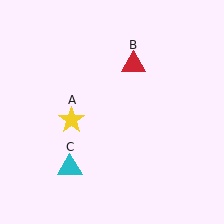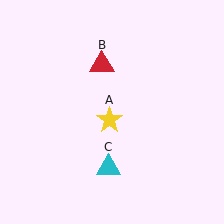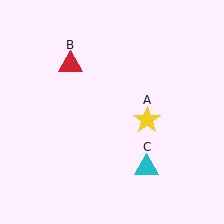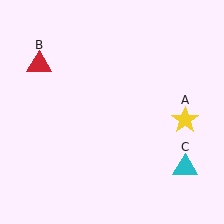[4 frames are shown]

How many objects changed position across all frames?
3 objects changed position: yellow star (object A), red triangle (object B), cyan triangle (object C).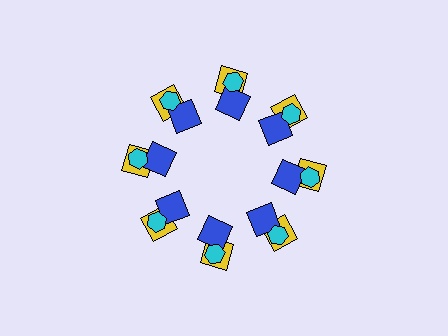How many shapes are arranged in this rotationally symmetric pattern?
There are 24 shapes, arranged in 8 groups of 3.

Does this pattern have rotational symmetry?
Yes, this pattern has 8-fold rotational symmetry. It looks the same after rotating 45 degrees around the center.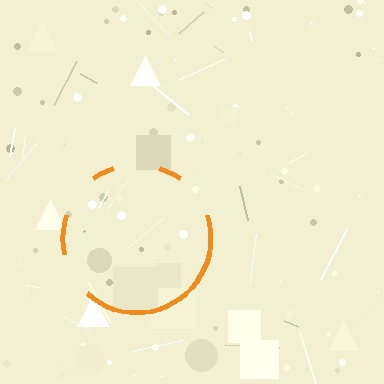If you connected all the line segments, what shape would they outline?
They would outline a circle.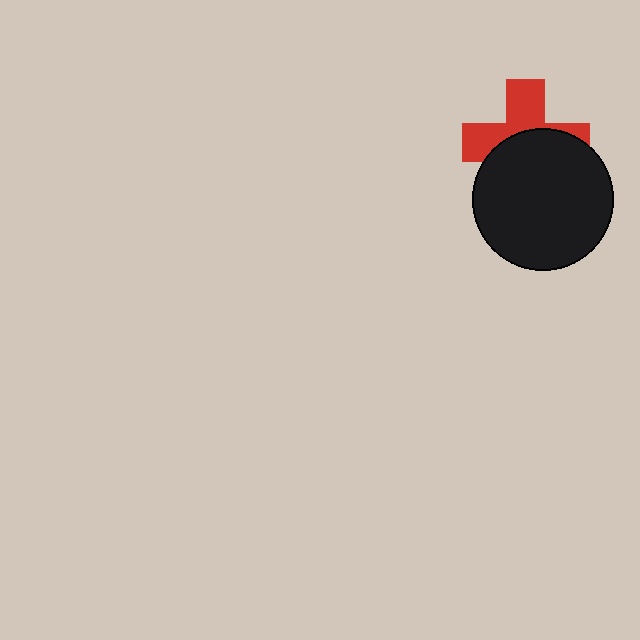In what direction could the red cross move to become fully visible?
The red cross could move up. That would shift it out from behind the black circle entirely.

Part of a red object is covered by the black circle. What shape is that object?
It is a cross.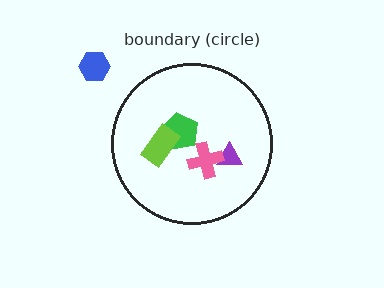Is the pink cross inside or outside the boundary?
Inside.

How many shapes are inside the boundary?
4 inside, 1 outside.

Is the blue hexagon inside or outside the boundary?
Outside.